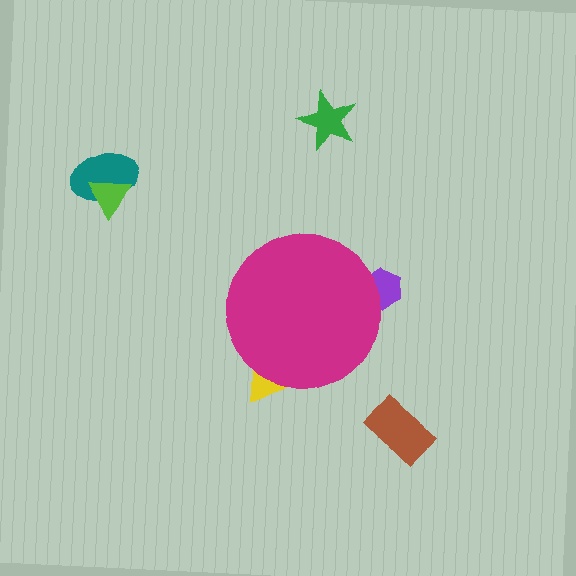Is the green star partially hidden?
No, the green star is fully visible.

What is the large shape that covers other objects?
A magenta circle.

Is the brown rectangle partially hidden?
No, the brown rectangle is fully visible.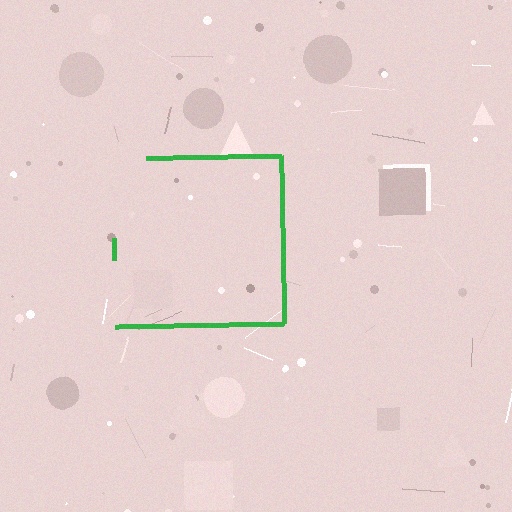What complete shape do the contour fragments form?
The contour fragments form a square.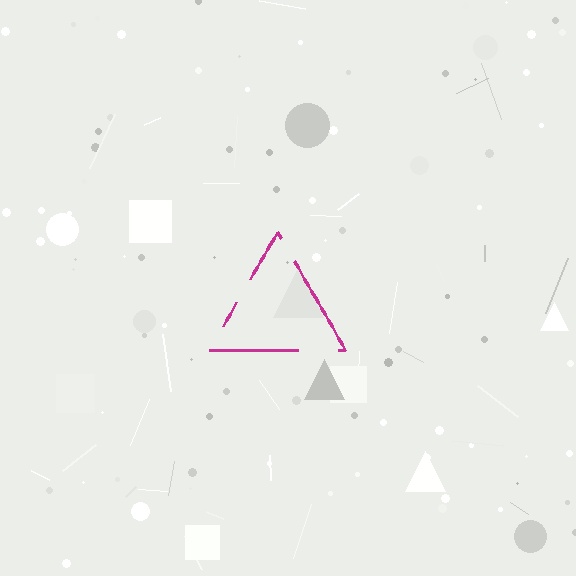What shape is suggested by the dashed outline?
The dashed outline suggests a triangle.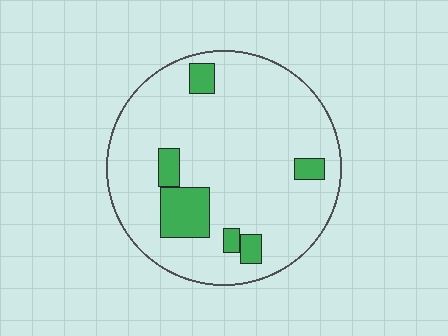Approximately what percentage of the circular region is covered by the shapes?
Approximately 15%.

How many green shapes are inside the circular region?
6.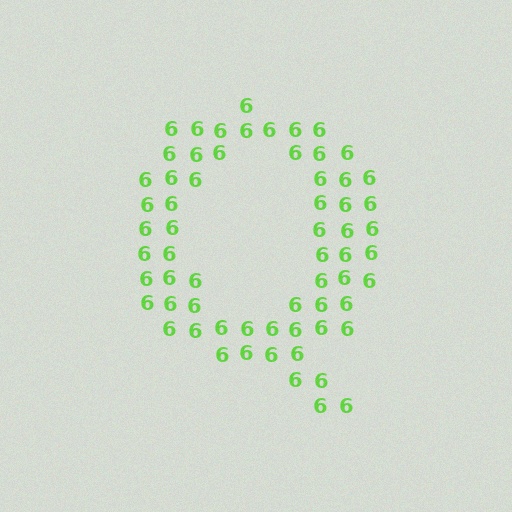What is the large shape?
The large shape is the letter Q.